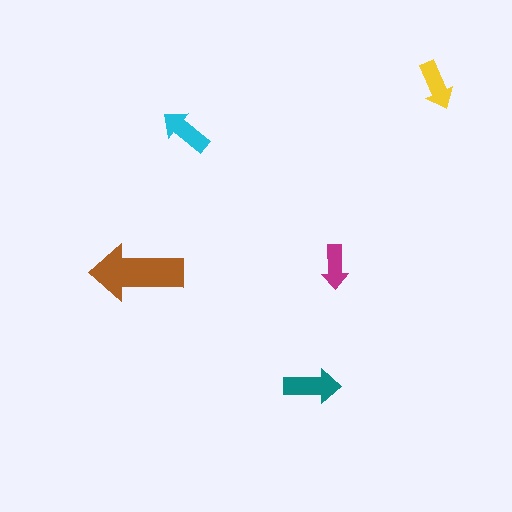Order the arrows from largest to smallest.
the brown one, the teal one, the cyan one, the yellow one, the magenta one.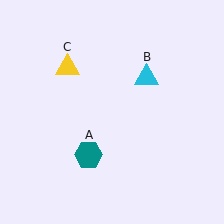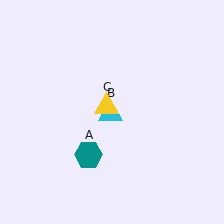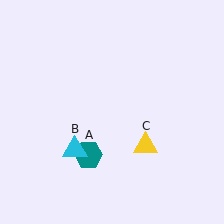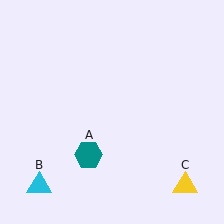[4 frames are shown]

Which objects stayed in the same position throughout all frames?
Teal hexagon (object A) remained stationary.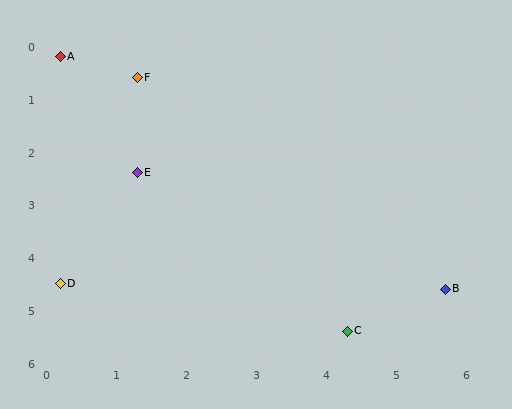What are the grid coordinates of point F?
Point F is at approximately (1.3, 0.6).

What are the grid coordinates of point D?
Point D is at approximately (0.2, 4.5).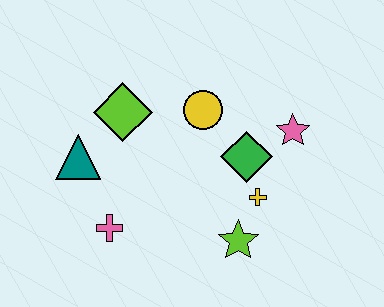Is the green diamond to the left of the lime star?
No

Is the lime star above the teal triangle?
No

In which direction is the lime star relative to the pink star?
The lime star is below the pink star.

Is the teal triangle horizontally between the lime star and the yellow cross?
No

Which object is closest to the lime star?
The yellow cross is closest to the lime star.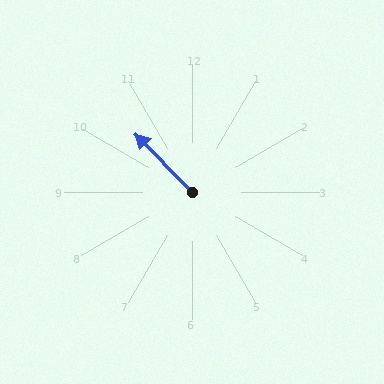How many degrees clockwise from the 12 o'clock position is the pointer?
Approximately 316 degrees.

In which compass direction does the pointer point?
Northwest.